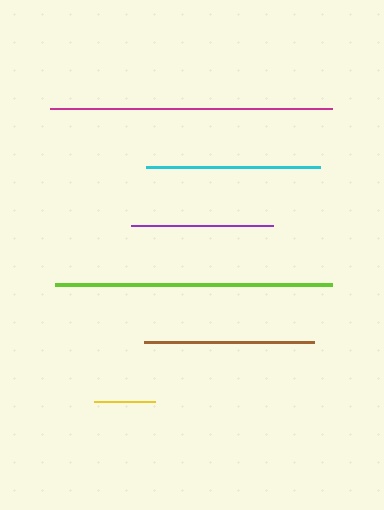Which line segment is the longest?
The magenta line is the longest at approximately 282 pixels.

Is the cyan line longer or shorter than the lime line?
The lime line is longer than the cyan line.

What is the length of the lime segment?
The lime segment is approximately 278 pixels long.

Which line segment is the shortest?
The yellow line is the shortest at approximately 61 pixels.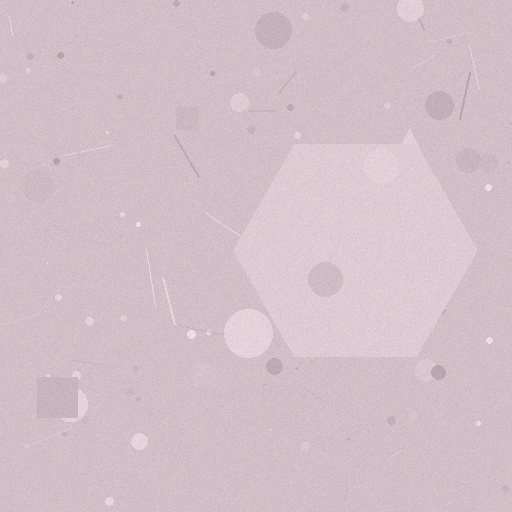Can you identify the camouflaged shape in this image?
The camouflaged shape is a hexagon.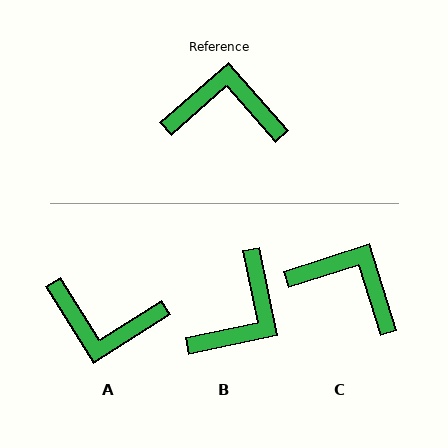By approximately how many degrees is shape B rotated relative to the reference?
Approximately 120 degrees clockwise.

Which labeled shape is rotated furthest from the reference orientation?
A, about 171 degrees away.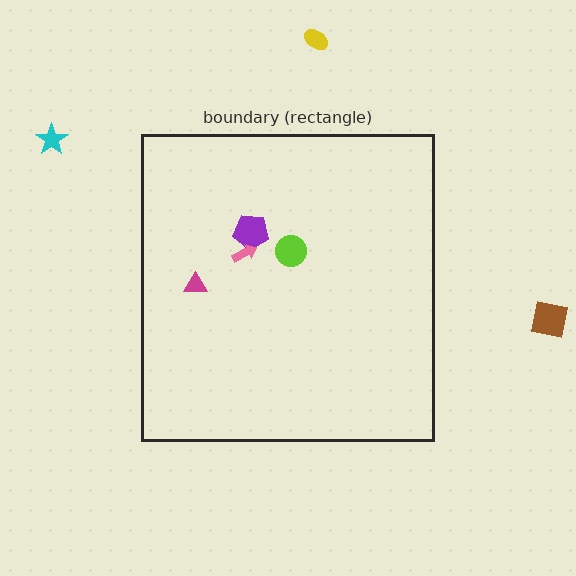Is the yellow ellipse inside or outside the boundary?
Outside.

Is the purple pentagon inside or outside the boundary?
Inside.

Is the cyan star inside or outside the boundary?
Outside.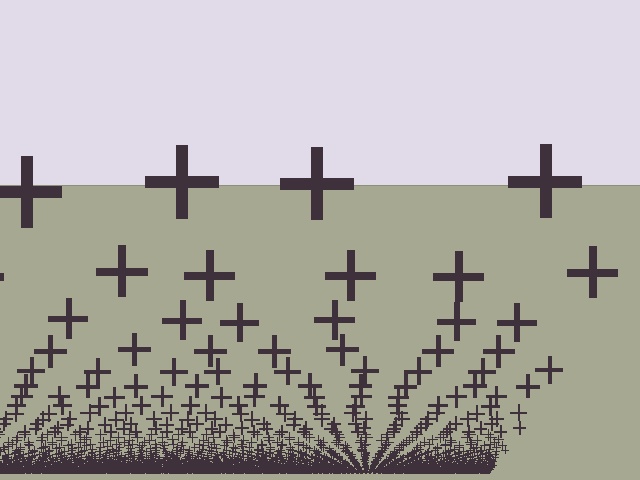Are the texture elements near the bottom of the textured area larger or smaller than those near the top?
Smaller. The gradient is inverted — elements near the bottom are smaller and denser.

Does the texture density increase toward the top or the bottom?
Density increases toward the bottom.